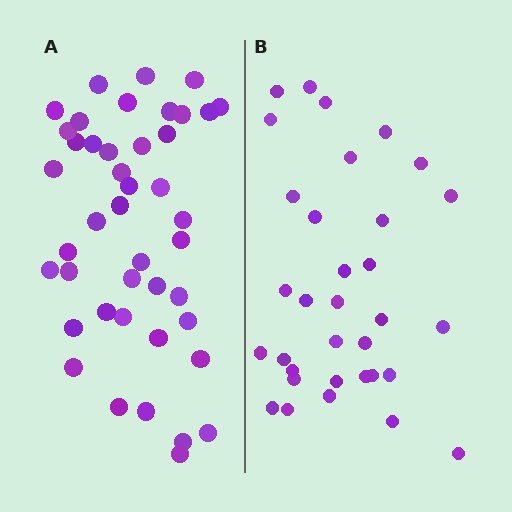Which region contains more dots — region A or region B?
Region A (the left region) has more dots.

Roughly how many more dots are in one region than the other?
Region A has roughly 10 or so more dots than region B.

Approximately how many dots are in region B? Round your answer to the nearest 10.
About 30 dots. (The exact count is 33, which rounds to 30.)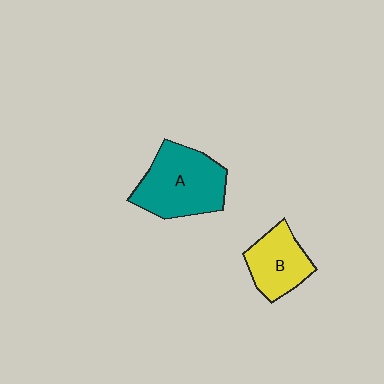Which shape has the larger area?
Shape A (teal).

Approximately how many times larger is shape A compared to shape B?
Approximately 1.5 times.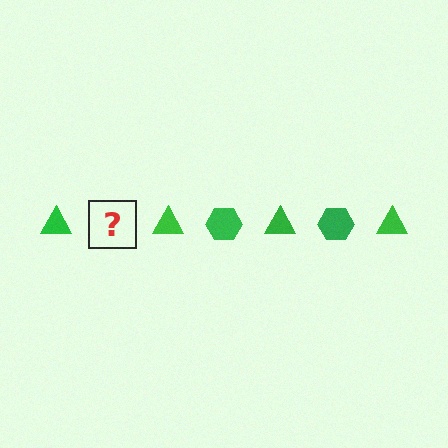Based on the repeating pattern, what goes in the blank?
The blank should be a green hexagon.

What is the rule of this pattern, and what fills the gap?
The rule is that the pattern cycles through triangle, hexagon shapes in green. The gap should be filled with a green hexagon.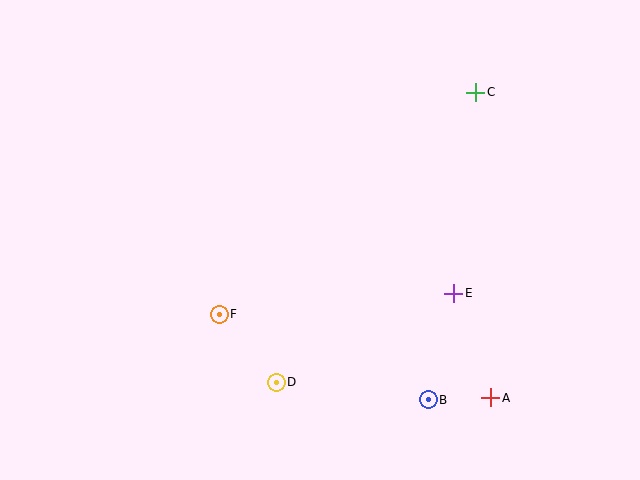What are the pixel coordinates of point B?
Point B is at (428, 400).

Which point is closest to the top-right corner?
Point C is closest to the top-right corner.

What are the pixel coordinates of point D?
Point D is at (276, 382).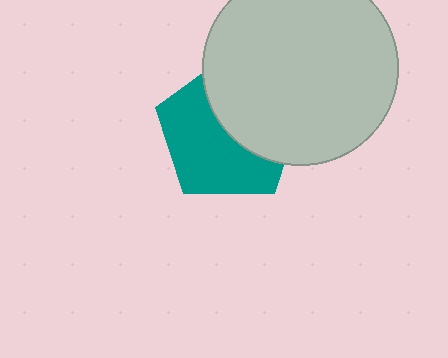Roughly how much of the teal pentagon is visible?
About half of it is visible (roughly 55%).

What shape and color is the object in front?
The object in front is a light gray circle.